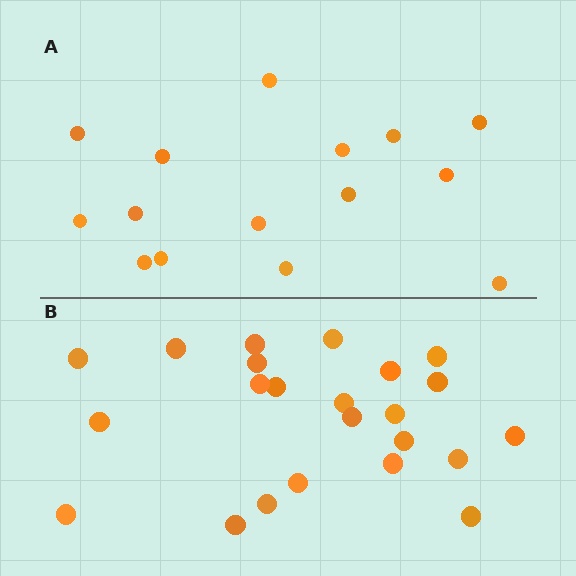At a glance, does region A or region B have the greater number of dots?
Region B (the bottom region) has more dots.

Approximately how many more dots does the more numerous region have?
Region B has roughly 8 or so more dots than region A.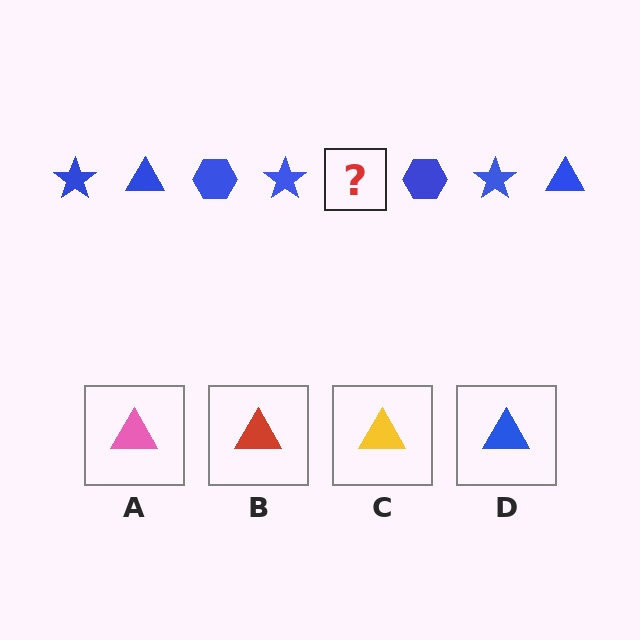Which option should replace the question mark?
Option D.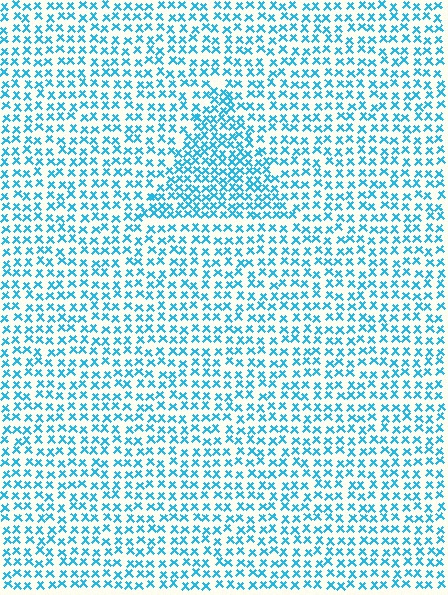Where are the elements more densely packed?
The elements are more densely packed inside the triangle boundary.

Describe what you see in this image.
The image contains small cyan elements arranged at two different densities. A triangle-shaped region is visible where the elements are more densely packed than the surrounding area.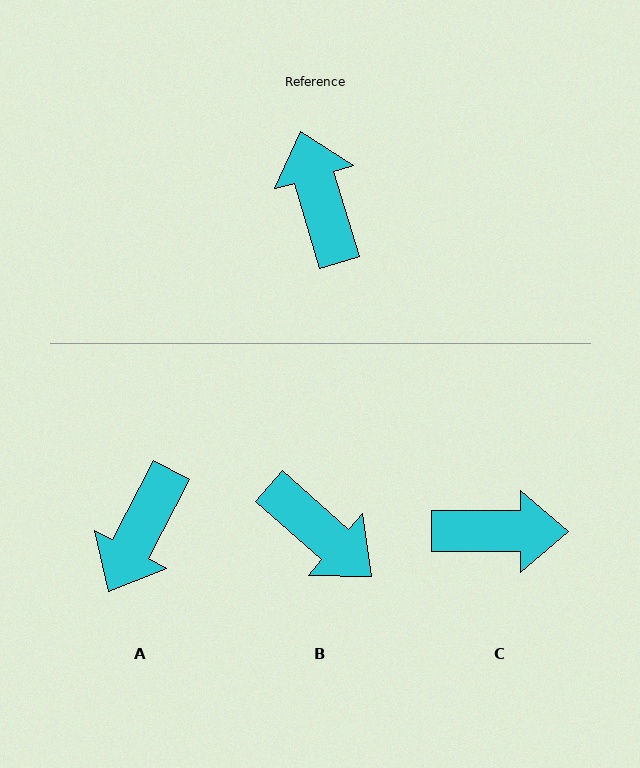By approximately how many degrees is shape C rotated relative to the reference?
Approximately 107 degrees clockwise.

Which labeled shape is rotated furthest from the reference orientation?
B, about 148 degrees away.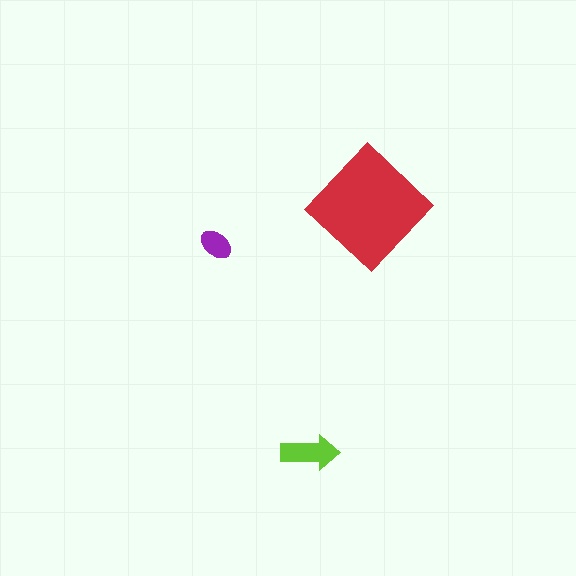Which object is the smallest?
The purple ellipse.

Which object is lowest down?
The lime arrow is bottommost.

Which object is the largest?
The red diamond.